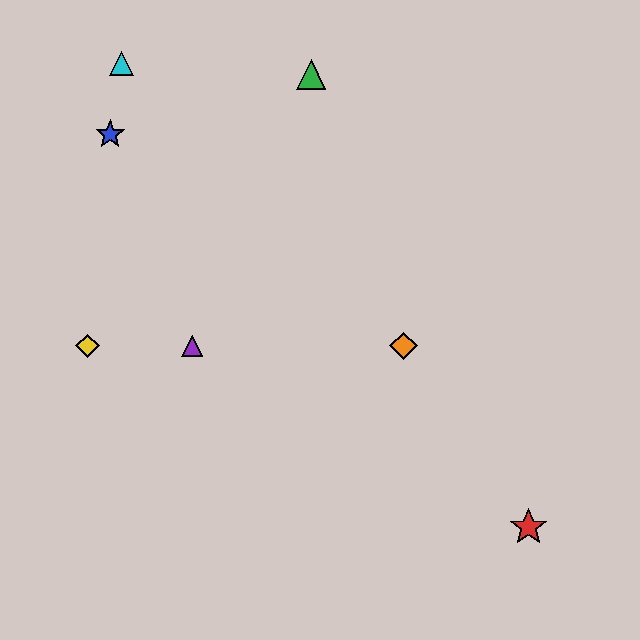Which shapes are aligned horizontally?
The yellow diamond, the purple triangle, the orange diamond are aligned horizontally.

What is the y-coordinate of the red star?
The red star is at y≈527.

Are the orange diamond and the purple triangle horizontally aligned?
Yes, both are at y≈346.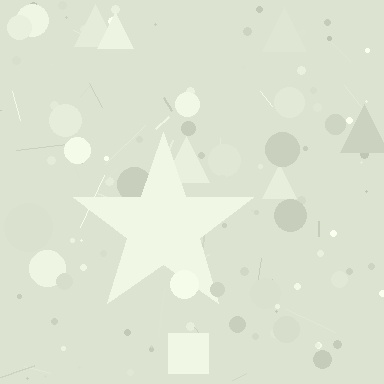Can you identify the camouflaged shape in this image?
The camouflaged shape is a star.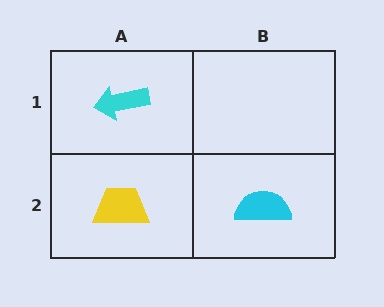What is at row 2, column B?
A cyan semicircle.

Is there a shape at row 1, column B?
No, that cell is empty.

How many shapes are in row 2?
2 shapes.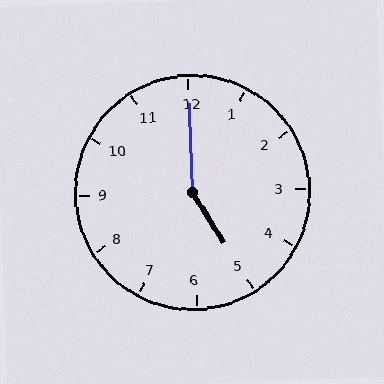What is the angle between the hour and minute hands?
Approximately 150 degrees.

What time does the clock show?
5:00.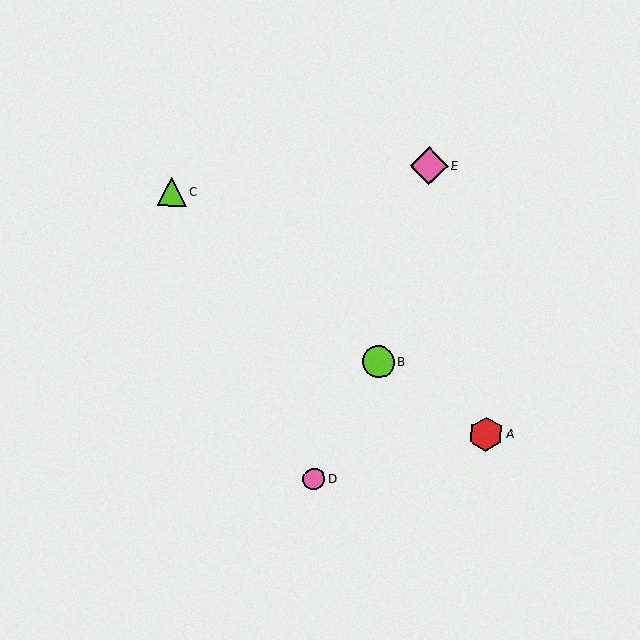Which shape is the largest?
The pink diamond (labeled E) is the largest.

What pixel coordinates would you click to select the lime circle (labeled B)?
Click at (378, 362) to select the lime circle B.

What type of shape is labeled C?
Shape C is a lime triangle.